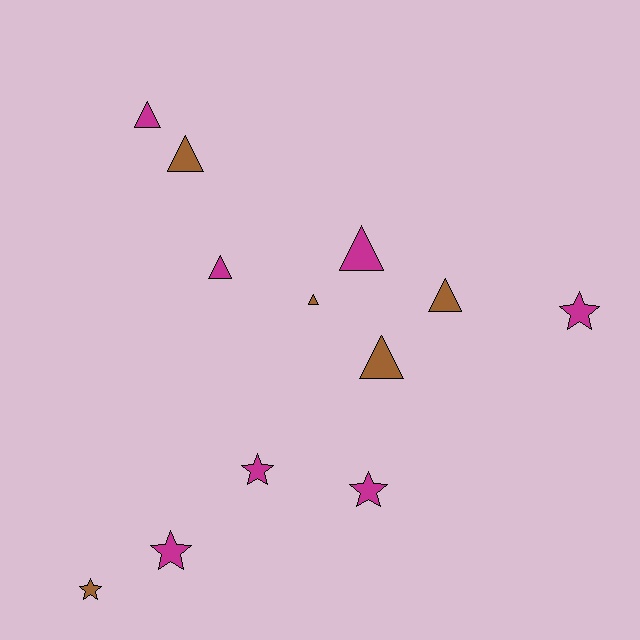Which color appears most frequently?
Magenta, with 7 objects.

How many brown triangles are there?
There are 4 brown triangles.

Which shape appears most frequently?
Triangle, with 7 objects.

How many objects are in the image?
There are 12 objects.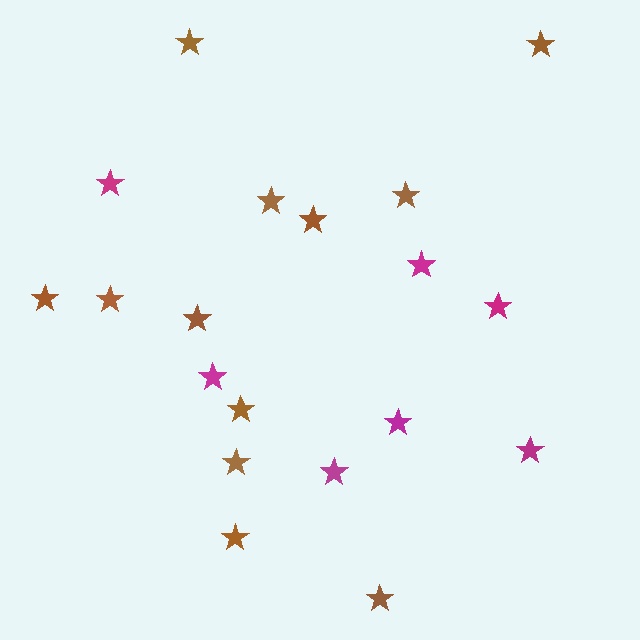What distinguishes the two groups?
There are 2 groups: one group of brown stars (12) and one group of magenta stars (7).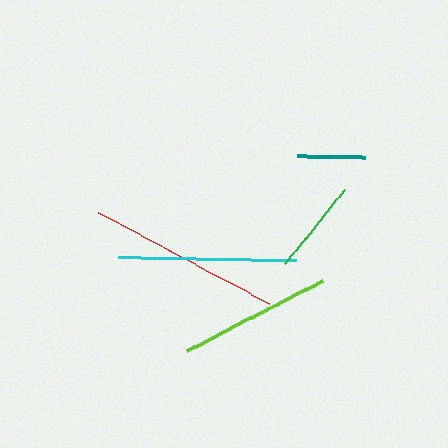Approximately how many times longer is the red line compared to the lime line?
The red line is approximately 1.3 times the length of the lime line.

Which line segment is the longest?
The red line is the longest at approximately 194 pixels.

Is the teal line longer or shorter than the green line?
The green line is longer than the teal line.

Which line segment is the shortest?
The teal line is the shortest at approximately 68 pixels.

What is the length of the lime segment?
The lime segment is approximately 153 pixels long.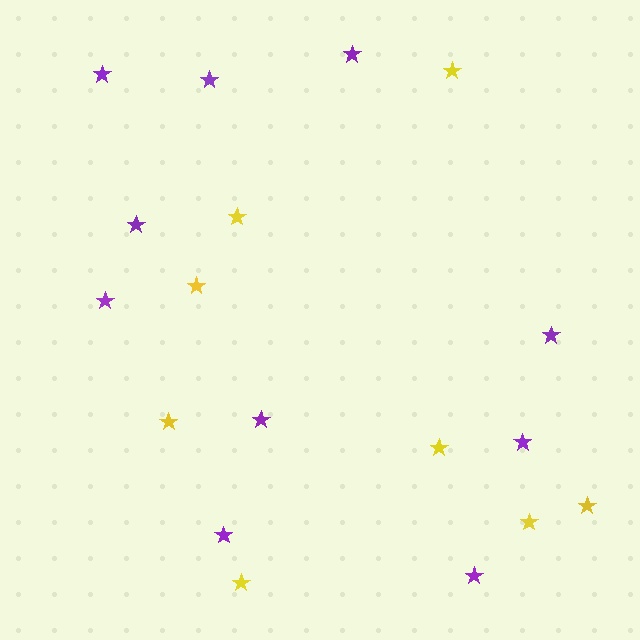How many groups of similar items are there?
There are 2 groups: one group of yellow stars (8) and one group of purple stars (10).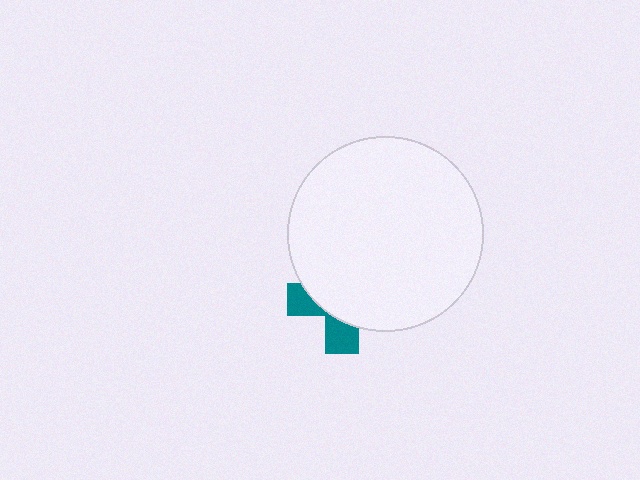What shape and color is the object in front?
The object in front is a white circle.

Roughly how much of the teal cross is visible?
A small part of it is visible (roughly 31%).